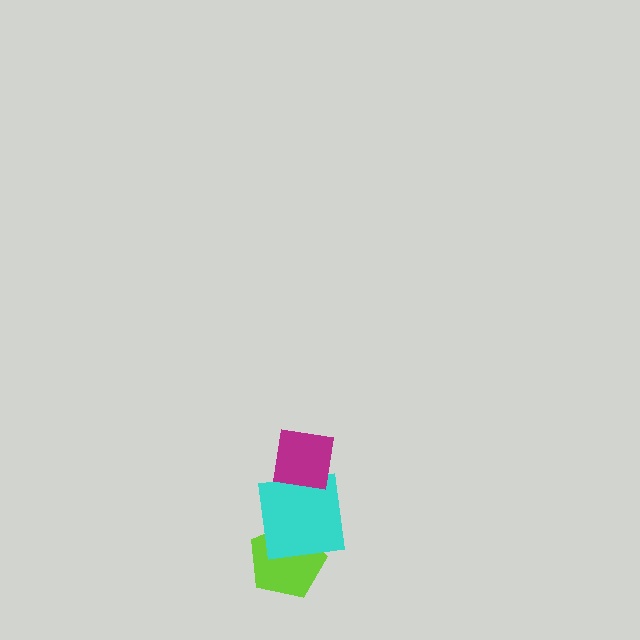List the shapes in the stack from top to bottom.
From top to bottom: the magenta square, the cyan square, the lime pentagon.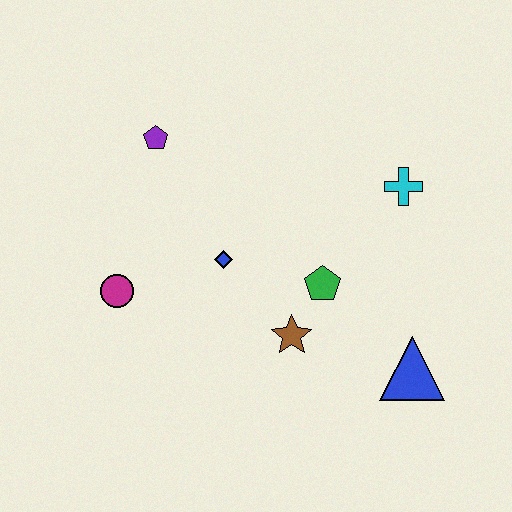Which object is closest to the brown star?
The green pentagon is closest to the brown star.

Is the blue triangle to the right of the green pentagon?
Yes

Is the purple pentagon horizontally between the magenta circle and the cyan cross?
Yes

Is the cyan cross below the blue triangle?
No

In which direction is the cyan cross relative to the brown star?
The cyan cross is above the brown star.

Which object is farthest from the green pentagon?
The purple pentagon is farthest from the green pentagon.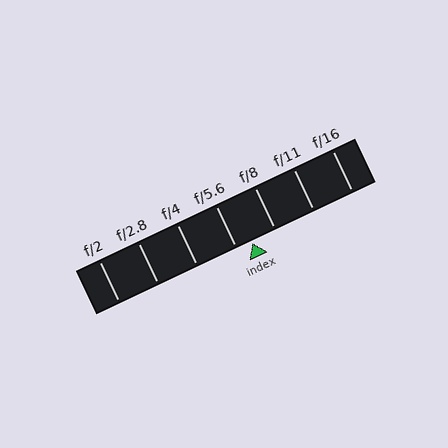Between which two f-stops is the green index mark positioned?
The index mark is between f/5.6 and f/8.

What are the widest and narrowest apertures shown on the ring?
The widest aperture shown is f/2 and the narrowest is f/16.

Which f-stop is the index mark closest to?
The index mark is closest to f/5.6.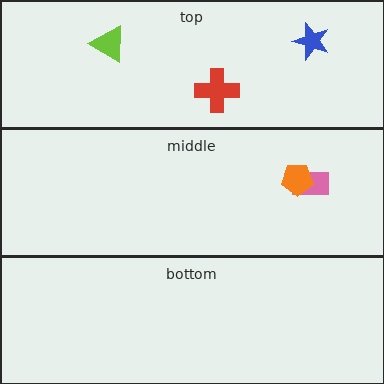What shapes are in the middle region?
The pink rectangle, the orange pentagon.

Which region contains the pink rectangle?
The middle region.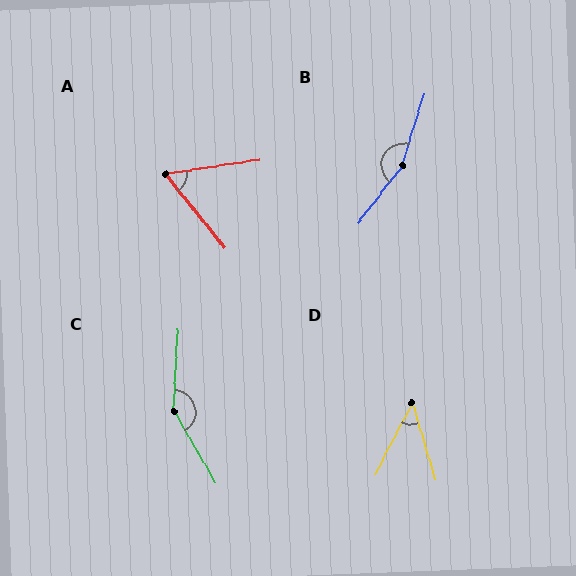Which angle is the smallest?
D, at approximately 44 degrees.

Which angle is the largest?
B, at approximately 159 degrees.